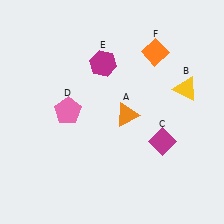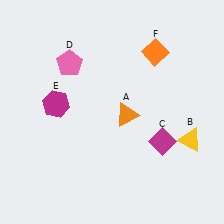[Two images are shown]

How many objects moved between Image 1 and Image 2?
3 objects moved between the two images.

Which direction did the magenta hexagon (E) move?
The magenta hexagon (E) moved left.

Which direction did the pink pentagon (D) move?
The pink pentagon (D) moved up.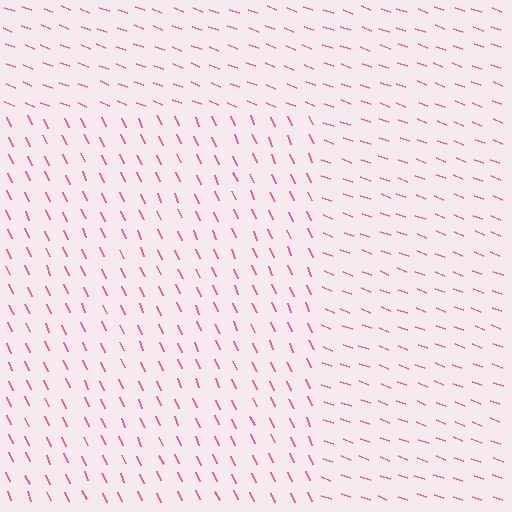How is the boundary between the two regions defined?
The boundary is defined purely by a change in line orientation (approximately 45 degrees difference). All lines are the same color and thickness.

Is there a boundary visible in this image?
Yes, there is a texture boundary formed by a change in line orientation.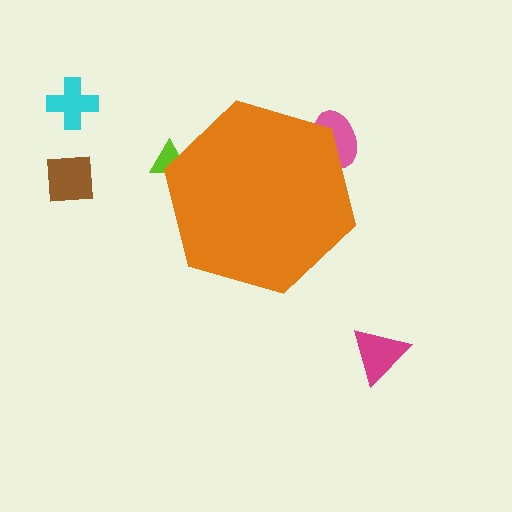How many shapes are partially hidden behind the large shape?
2 shapes are partially hidden.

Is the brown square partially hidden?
No, the brown square is fully visible.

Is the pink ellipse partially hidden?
Yes, the pink ellipse is partially hidden behind the orange hexagon.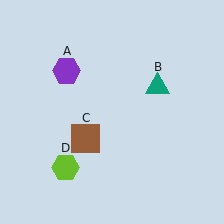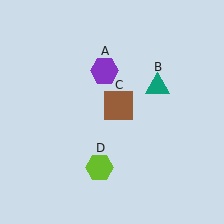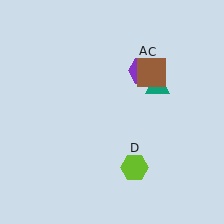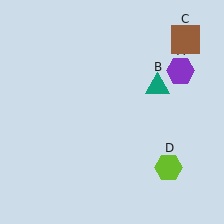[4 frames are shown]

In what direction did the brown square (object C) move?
The brown square (object C) moved up and to the right.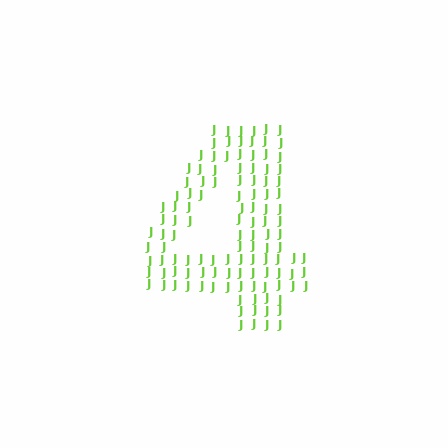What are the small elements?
The small elements are letter J's.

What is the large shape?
The large shape is the digit 4.